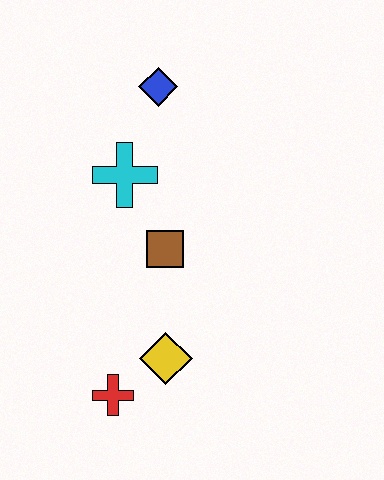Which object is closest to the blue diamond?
The cyan cross is closest to the blue diamond.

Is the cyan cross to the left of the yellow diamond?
Yes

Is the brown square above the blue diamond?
No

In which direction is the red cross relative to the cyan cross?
The red cross is below the cyan cross.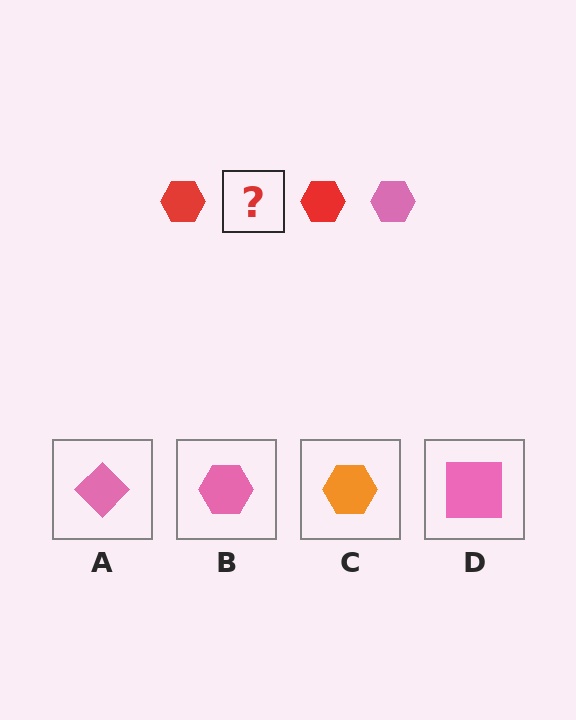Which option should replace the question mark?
Option B.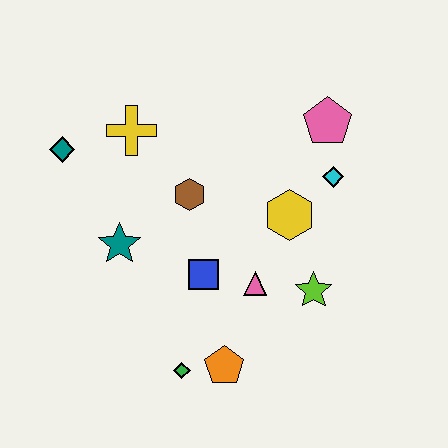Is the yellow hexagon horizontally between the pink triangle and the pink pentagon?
Yes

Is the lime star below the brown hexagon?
Yes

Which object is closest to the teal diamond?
The yellow cross is closest to the teal diamond.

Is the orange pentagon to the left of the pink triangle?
Yes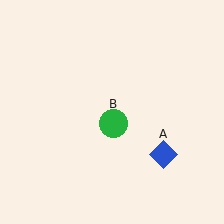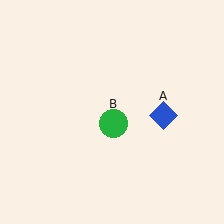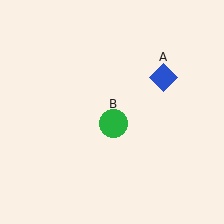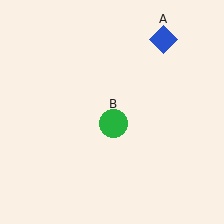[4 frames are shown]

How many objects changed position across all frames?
1 object changed position: blue diamond (object A).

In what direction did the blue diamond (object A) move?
The blue diamond (object A) moved up.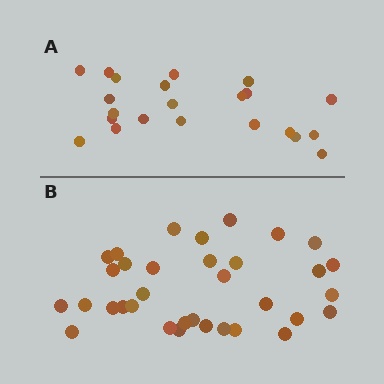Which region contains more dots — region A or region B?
Region B (the bottom region) has more dots.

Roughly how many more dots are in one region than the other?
Region B has roughly 12 or so more dots than region A.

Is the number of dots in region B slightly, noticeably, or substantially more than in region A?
Region B has substantially more. The ratio is roughly 1.5 to 1.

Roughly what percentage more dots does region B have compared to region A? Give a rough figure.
About 55% more.